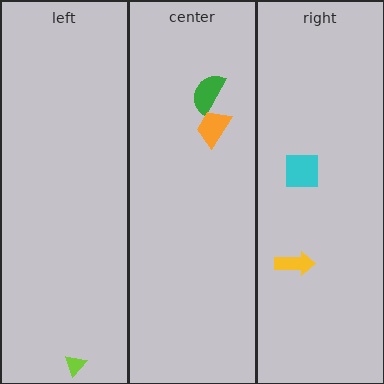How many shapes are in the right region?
2.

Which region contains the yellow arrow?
The right region.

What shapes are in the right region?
The cyan square, the yellow arrow.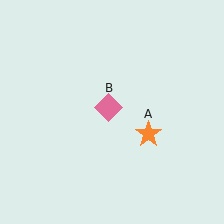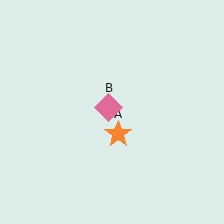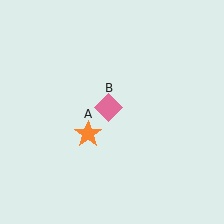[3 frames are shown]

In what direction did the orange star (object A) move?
The orange star (object A) moved left.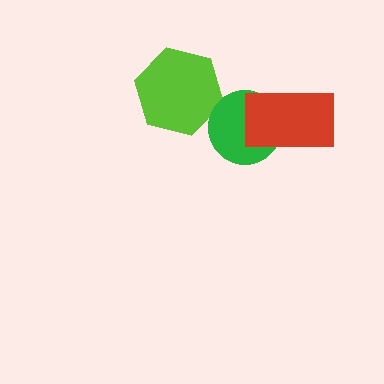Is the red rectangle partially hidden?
No, no other shape covers it.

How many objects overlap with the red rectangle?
1 object overlaps with the red rectangle.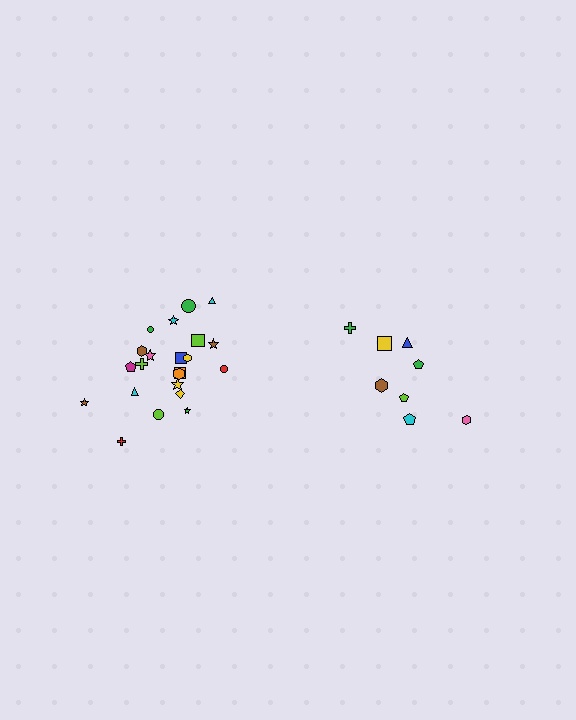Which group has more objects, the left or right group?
The left group.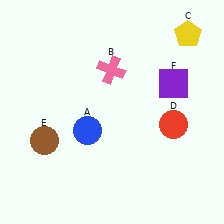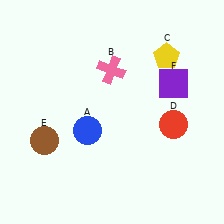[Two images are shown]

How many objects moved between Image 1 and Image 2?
1 object moved between the two images.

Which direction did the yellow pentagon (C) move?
The yellow pentagon (C) moved down.